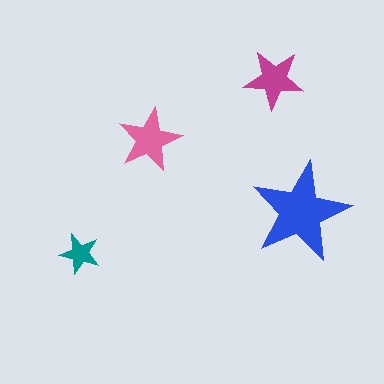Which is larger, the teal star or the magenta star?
The magenta one.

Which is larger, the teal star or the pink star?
The pink one.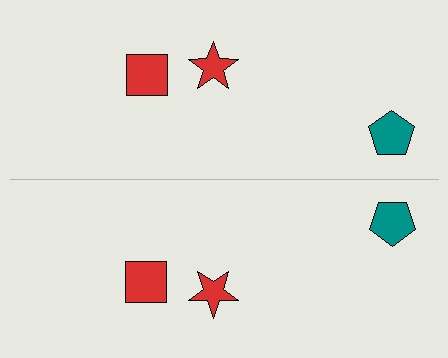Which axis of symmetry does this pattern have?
The pattern has a horizontal axis of symmetry running through the center of the image.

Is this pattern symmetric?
Yes, this pattern has bilateral (reflection) symmetry.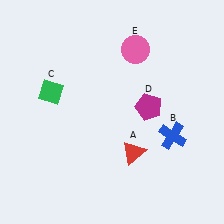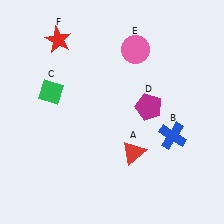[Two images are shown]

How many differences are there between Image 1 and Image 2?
There is 1 difference between the two images.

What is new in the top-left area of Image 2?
A red star (F) was added in the top-left area of Image 2.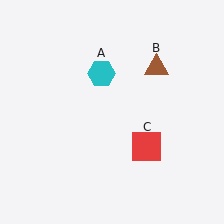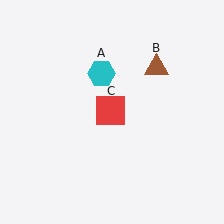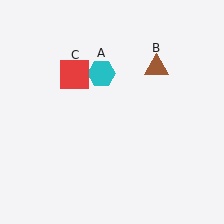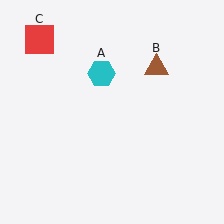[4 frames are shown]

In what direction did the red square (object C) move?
The red square (object C) moved up and to the left.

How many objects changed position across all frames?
1 object changed position: red square (object C).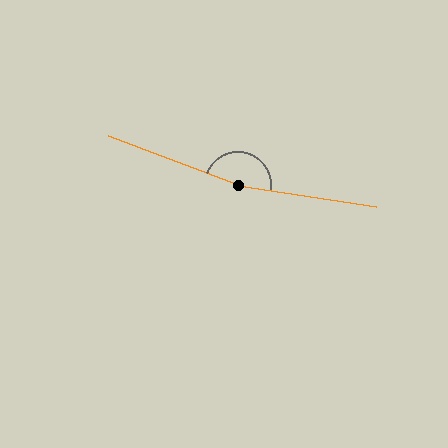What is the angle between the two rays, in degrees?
Approximately 168 degrees.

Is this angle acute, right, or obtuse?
It is obtuse.